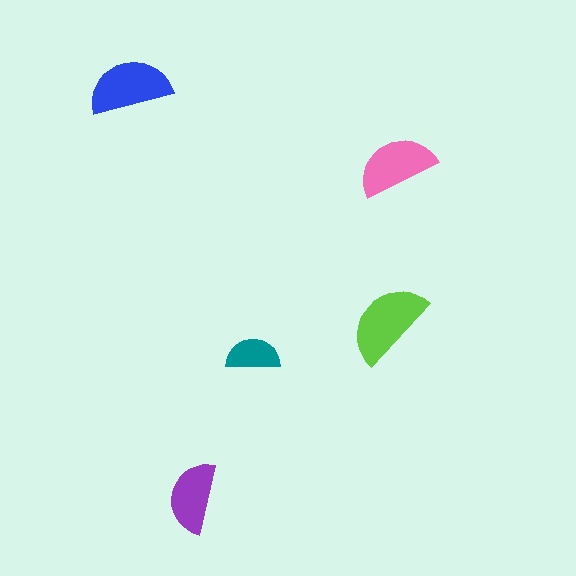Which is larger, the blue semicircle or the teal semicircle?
The blue one.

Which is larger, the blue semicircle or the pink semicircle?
The blue one.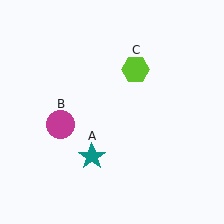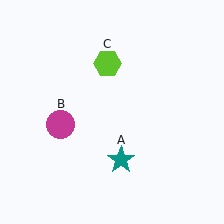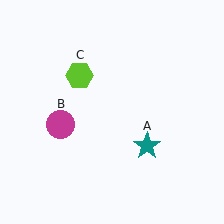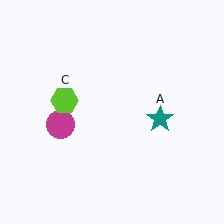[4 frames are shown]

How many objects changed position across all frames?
2 objects changed position: teal star (object A), lime hexagon (object C).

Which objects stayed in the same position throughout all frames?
Magenta circle (object B) remained stationary.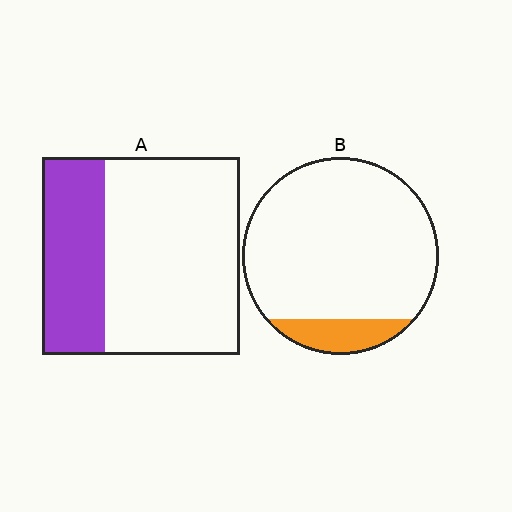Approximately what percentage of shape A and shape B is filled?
A is approximately 30% and B is approximately 10%.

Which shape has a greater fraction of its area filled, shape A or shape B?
Shape A.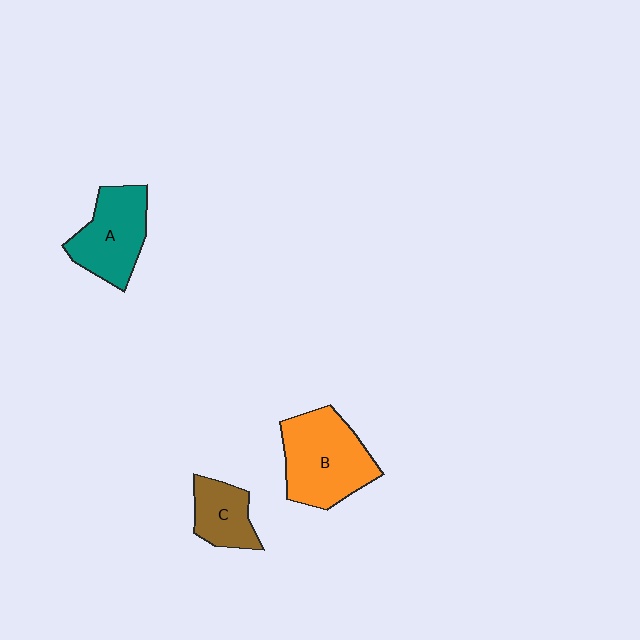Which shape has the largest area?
Shape B (orange).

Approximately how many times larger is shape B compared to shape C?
Approximately 1.9 times.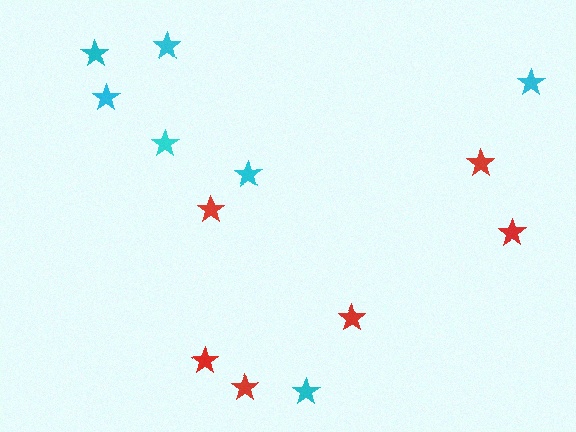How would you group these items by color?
There are 2 groups: one group of red stars (6) and one group of cyan stars (7).